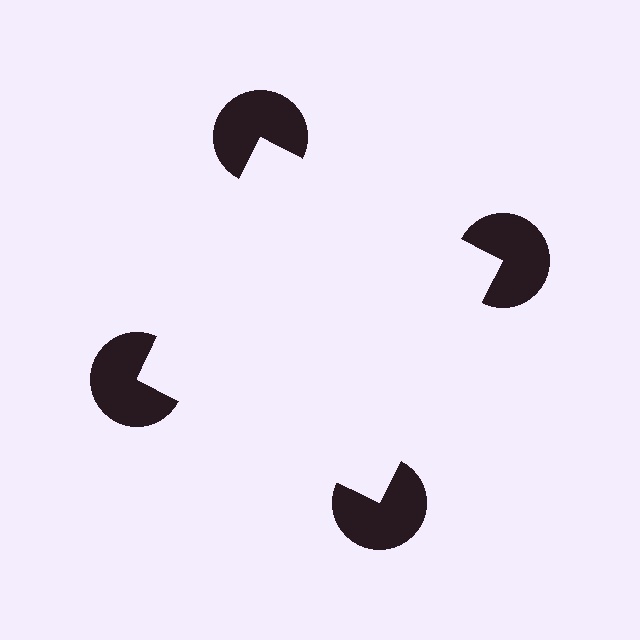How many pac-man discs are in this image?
There are 4 — one at each vertex of the illusory square.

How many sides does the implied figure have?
4 sides.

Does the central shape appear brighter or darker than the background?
It typically appears slightly brighter than the background, even though no actual brightness change is drawn.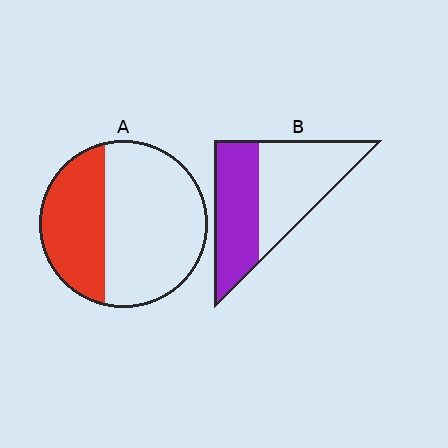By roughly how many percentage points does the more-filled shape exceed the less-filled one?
By roughly 10 percentage points (B over A).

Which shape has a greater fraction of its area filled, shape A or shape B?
Shape B.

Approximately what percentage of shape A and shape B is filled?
A is approximately 35% and B is approximately 45%.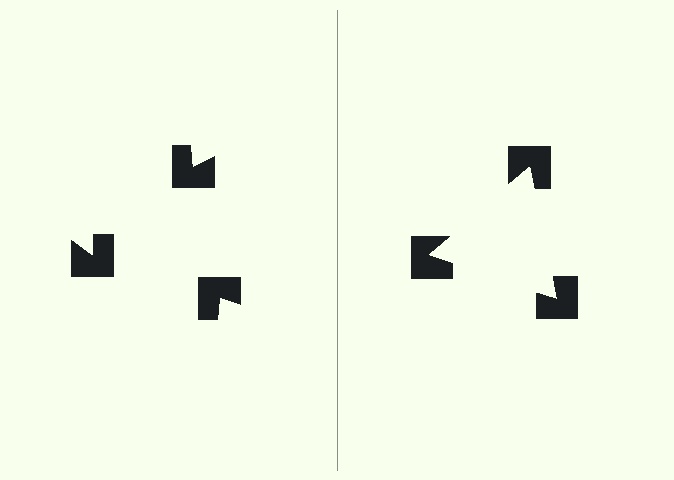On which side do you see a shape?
An illusory triangle appears on the right side. On the left side the wedge cuts are rotated, so no coherent shape forms.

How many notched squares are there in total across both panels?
6 — 3 on each side.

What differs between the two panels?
The notched squares are positioned identically on both sides; only the wedge orientations differ. On the right they align to a triangle; on the left they are misaligned.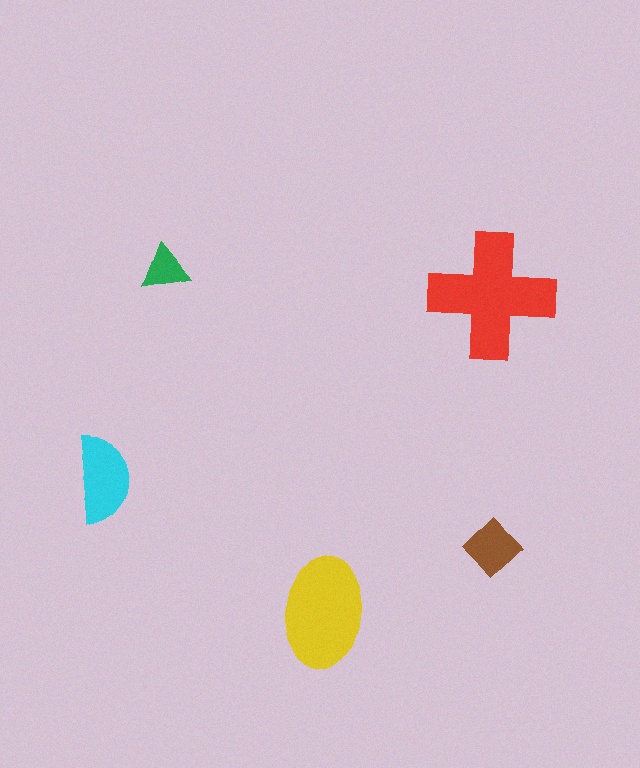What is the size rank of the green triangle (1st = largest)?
5th.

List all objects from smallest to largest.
The green triangle, the brown diamond, the cyan semicircle, the yellow ellipse, the red cross.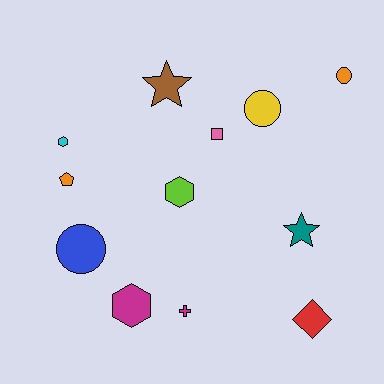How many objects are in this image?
There are 12 objects.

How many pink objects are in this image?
There is 1 pink object.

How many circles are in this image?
There are 3 circles.